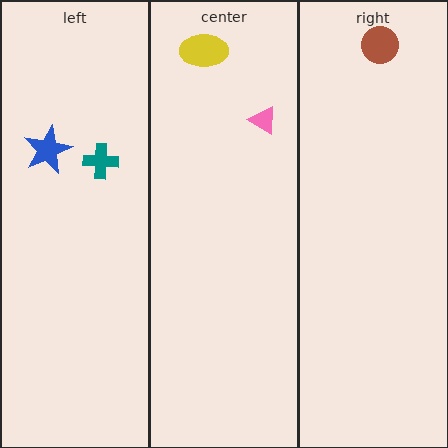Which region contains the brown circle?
The right region.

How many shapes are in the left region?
2.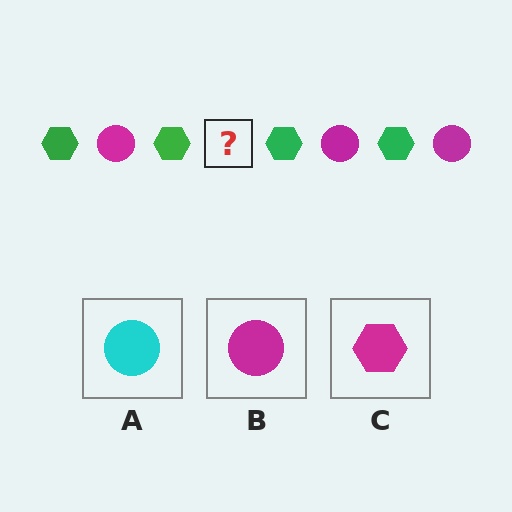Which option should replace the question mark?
Option B.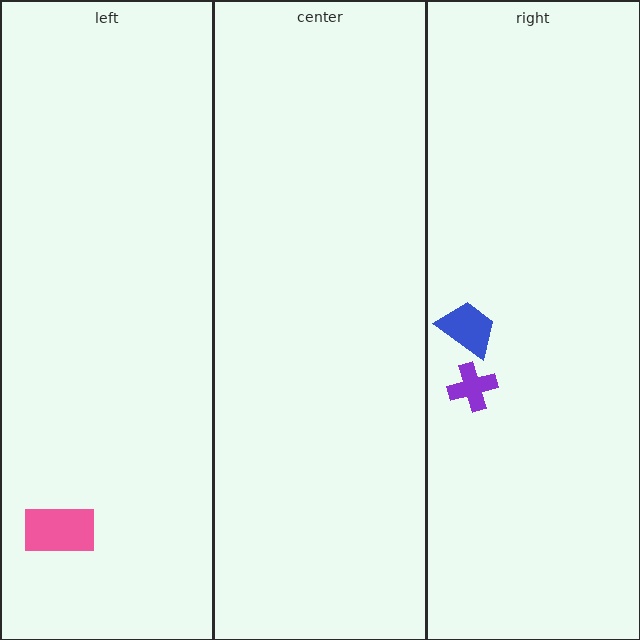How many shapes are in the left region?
1.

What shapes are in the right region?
The blue trapezoid, the purple cross.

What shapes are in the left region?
The pink rectangle.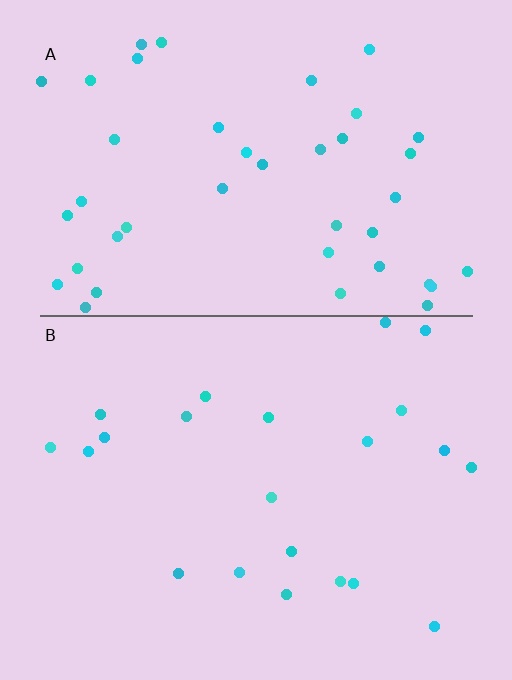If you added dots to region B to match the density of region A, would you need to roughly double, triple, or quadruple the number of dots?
Approximately double.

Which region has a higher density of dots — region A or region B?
A (the top).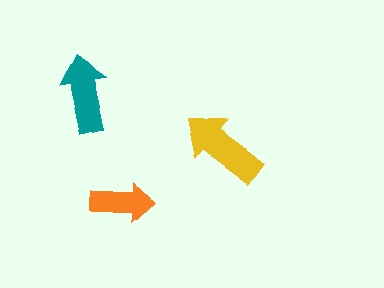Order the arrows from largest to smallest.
the yellow one, the teal one, the orange one.